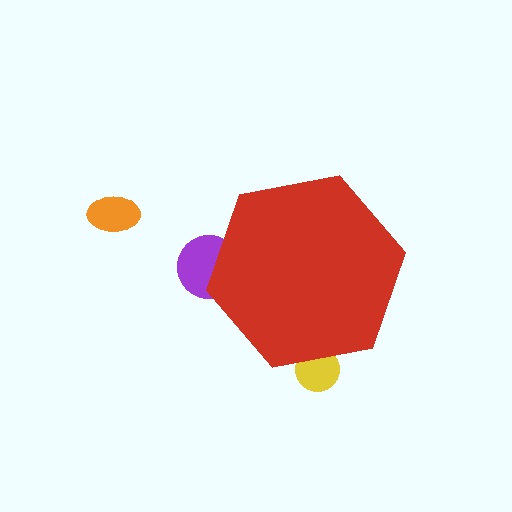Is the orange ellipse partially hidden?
No, the orange ellipse is fully visible.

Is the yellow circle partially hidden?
Yes, the yellow circle is partially hidden behind the red hexagon.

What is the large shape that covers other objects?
A red hexagon.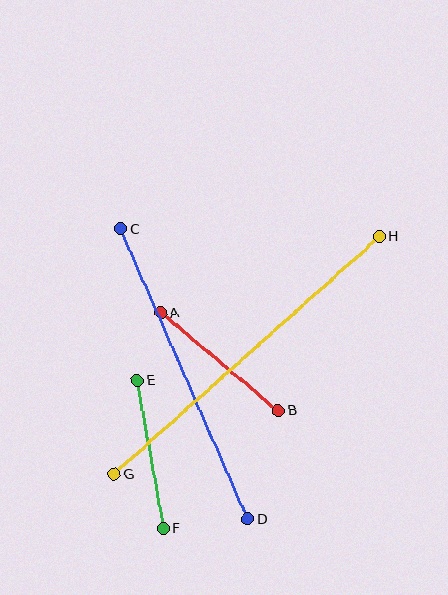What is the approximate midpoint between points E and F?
The midpoint is at approximately (150, 454) pixels.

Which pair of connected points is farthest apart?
Points G and H are farthest apart.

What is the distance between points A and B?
The distance is approximately 153 pixels.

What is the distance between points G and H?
The distance is approximately 356 pixels.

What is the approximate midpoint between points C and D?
The midpoint is at approximately (184, 374) pixels.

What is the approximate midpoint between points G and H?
The midpoint is at approximately (247, 355) pixels.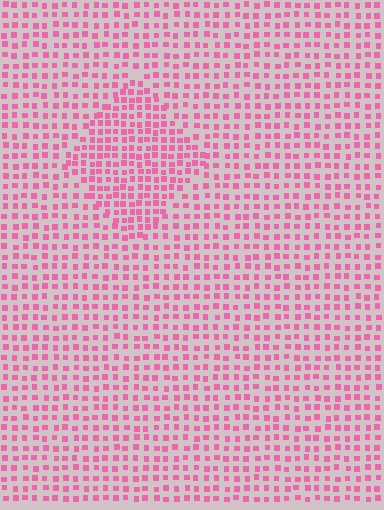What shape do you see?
I see a diamond.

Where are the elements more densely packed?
The elements are more densely packed inside the diamond boundary.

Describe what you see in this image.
The image contains small pink elements arranged at two different densities. A diamond-shaped region is visible where the elements are more densely packed than the surrounding area.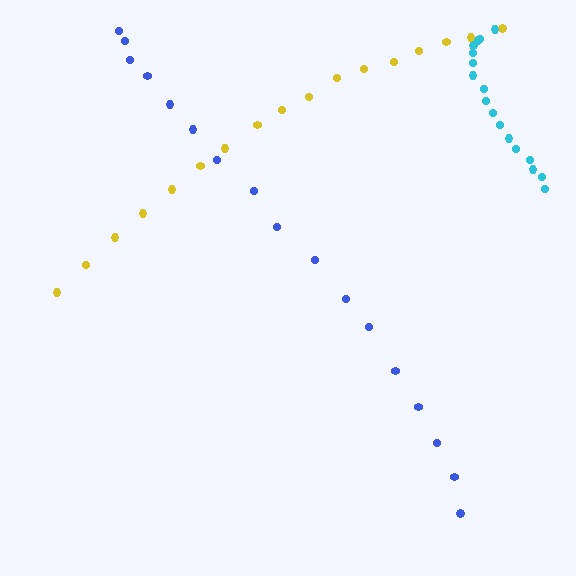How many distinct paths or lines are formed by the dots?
There are 3 distinct paths.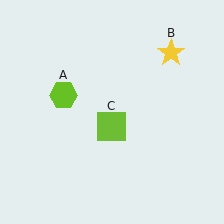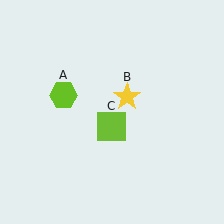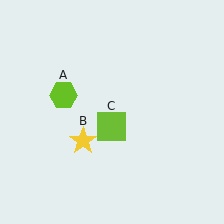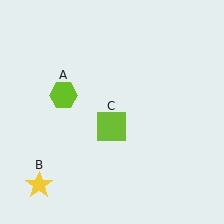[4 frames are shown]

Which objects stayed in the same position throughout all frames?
Lime hexagon (object A) and lime square (object C) remained stationary.